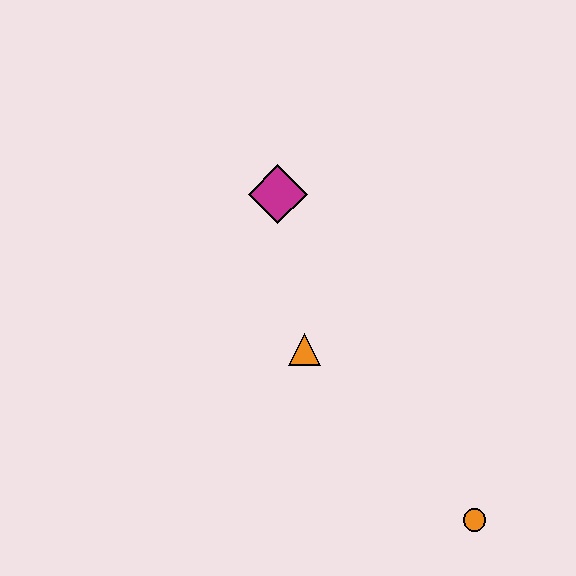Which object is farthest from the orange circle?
The magenta diamond is farthest from the orange circle.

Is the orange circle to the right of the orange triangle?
Yes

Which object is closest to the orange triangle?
The magenta diamond is closest to the orange triangle.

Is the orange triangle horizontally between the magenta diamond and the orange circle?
Yes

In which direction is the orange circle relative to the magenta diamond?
The orange circle is below the magenta diamond.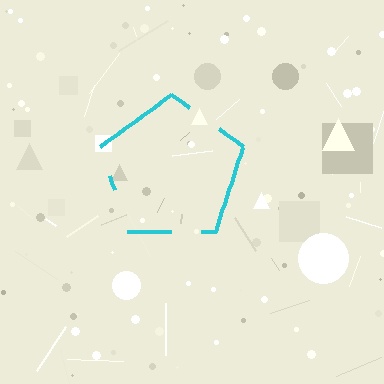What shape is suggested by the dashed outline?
The dashed outline suggests a pentagon.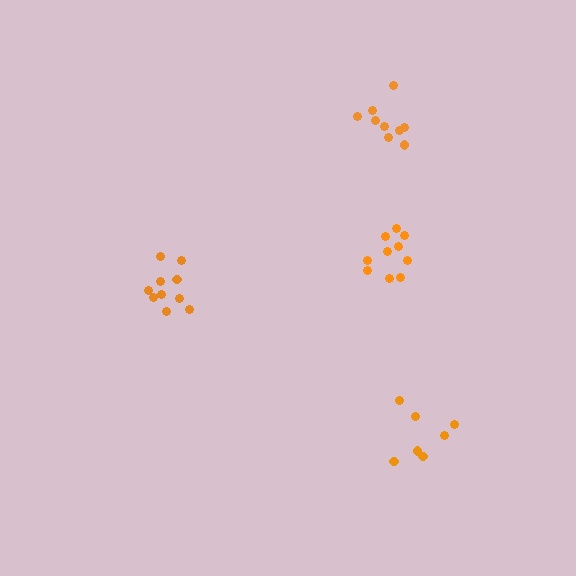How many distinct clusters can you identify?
There are 4 distinct clusters.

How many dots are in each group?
Group 1: 10 dots, Group 2: 9 dots, Group 3: 10 dots, Group 4: 7 dots (36 total).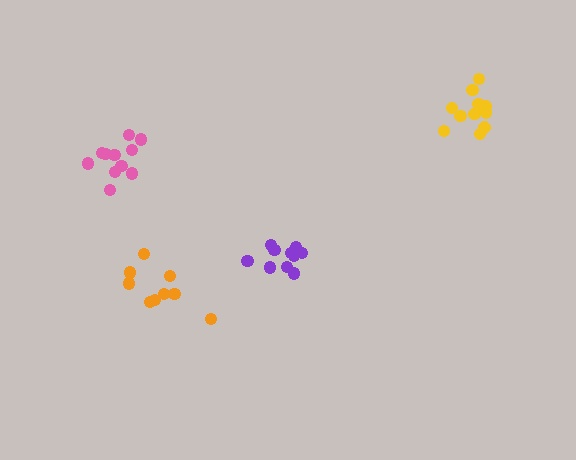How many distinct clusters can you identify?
There are 4 distinct clusters.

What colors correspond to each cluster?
The clusters are colored: orange, yellow, pink, purple.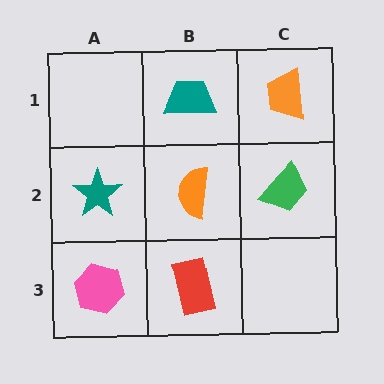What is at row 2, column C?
A green trapezoid.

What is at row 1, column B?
A teal trapezoid.